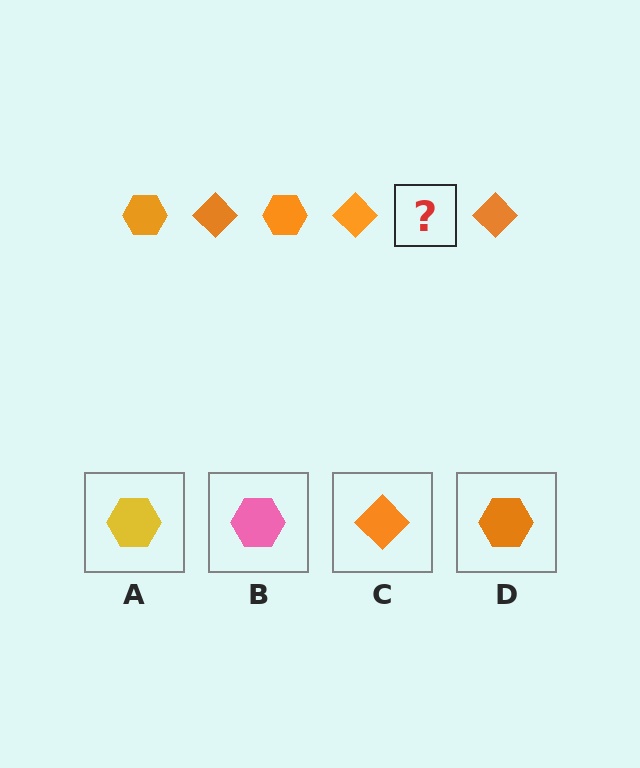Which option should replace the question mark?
Option D.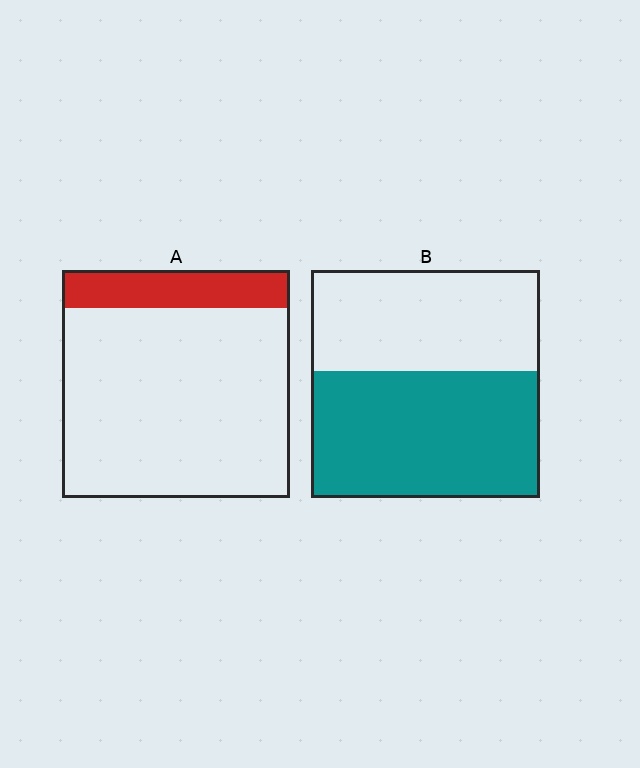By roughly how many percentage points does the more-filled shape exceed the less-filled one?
By roughly 40 percentage points (B over A).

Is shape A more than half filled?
No.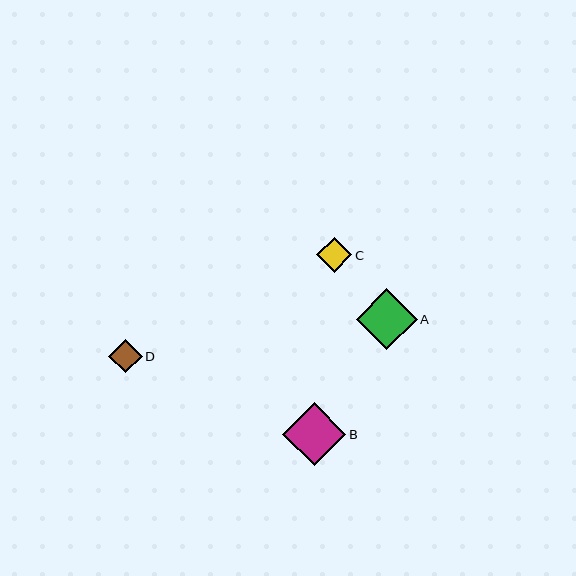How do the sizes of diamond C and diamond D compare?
Diamond C and diamond D are approximately the same size.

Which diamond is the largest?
Diamond B is the largest with a size of approximately 63 pixels.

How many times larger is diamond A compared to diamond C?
Diamond A is approximately 1.8 times the size of diamond C.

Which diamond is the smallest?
Diamond D is the smallest with a size of approximately 34 pixels.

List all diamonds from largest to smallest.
From largest to smallest: B, A, C, D.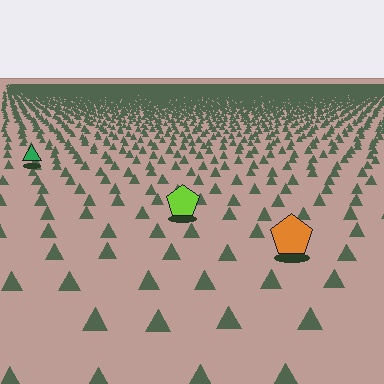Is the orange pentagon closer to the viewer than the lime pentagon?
Yes. The orange pentagon is closer — you can tell from the texture gradient: the ground texture is coarser near it.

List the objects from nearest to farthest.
From nearest to farthest: the orange pentagon, the lime pentagon, the green triangle.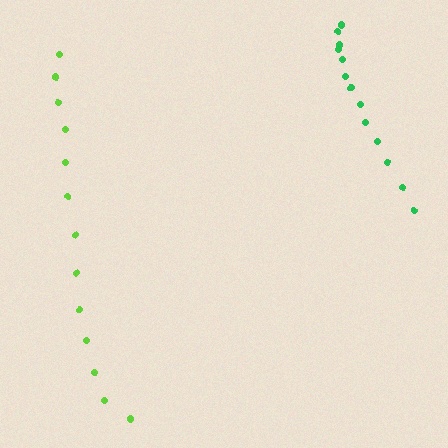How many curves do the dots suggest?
There are 2 distinct paths.